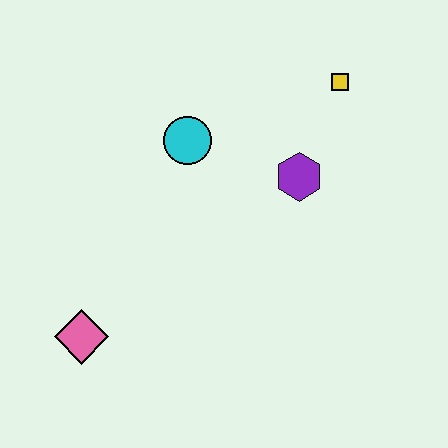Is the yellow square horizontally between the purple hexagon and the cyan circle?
No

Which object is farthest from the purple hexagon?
The pink diamond is farthest from the purple hexagon.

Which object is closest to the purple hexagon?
The yellow square is closest to the purple hexagon.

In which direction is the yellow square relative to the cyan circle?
The yellow square is to the right of the cyan circle.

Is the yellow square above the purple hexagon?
Yes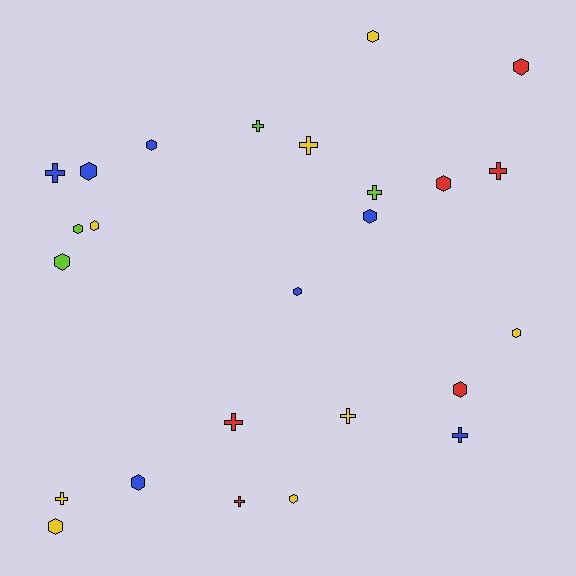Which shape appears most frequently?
Hexagon, with 15 objects.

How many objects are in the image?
There are 25 objects.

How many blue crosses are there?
There are 2 blue crosses.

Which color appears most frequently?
Yellow, with 8 objects.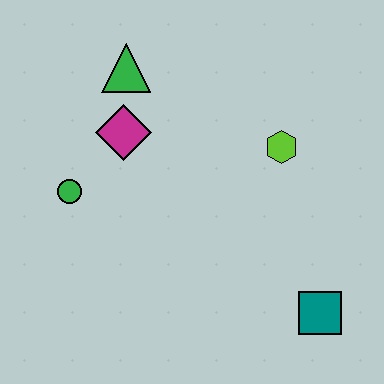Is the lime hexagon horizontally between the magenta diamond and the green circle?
No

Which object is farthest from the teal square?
The green triangle is farthest from the teal square.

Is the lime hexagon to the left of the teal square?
Yes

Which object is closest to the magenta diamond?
The green triangle is closest to the magenta diamond.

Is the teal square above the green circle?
No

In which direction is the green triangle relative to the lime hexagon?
The green triangle is to the left of the lime hexagon.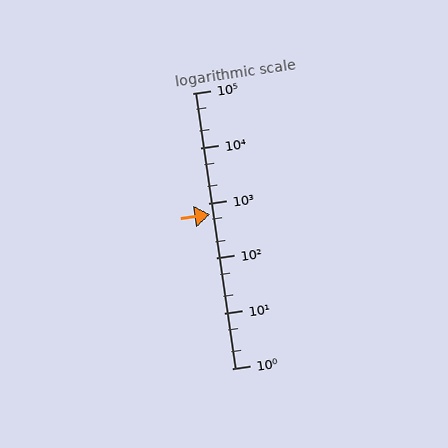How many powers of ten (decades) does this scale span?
The scale spans 5 decades, from 1 to 100000.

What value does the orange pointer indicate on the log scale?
The pointer indicates approximately 620.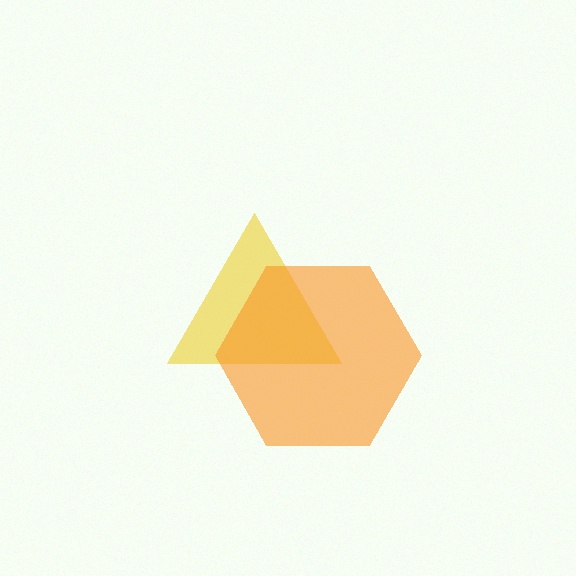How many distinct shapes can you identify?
There are 2 distinct shapes: a yellow triangle, an orange hexagon.